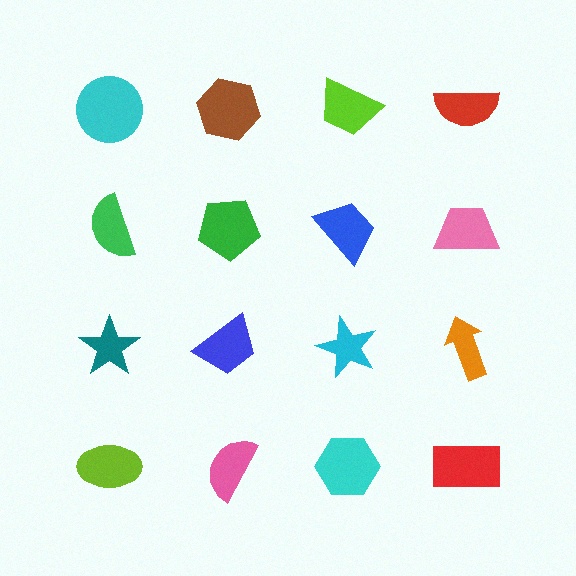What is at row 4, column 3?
A cyan hexagon.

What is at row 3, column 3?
A cyan star.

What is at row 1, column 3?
A lime trapezoid.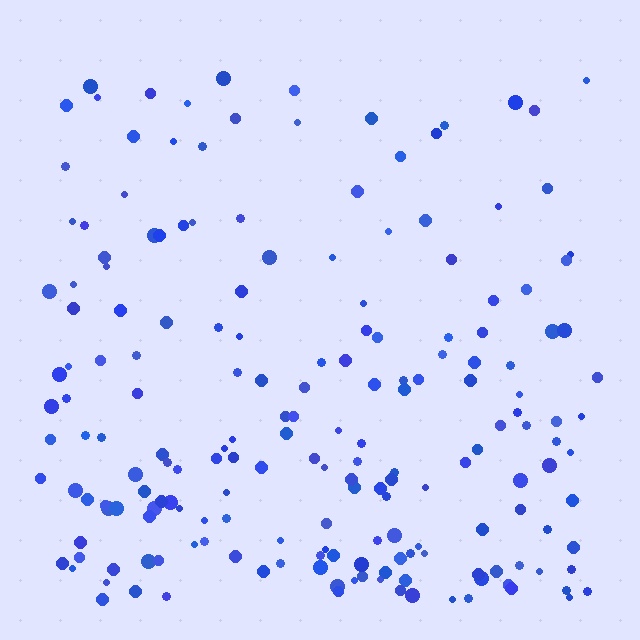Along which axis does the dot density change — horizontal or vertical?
Vertical.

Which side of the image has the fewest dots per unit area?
The top.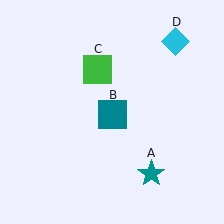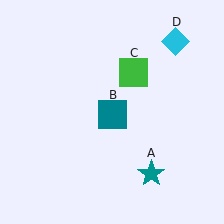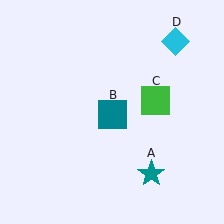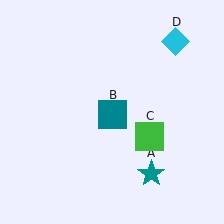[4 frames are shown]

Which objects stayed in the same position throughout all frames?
Teal star (object A) and teal square (object B) and cyan diamond (object D) remained stationary.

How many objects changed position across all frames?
1 object changed position: green square (object C).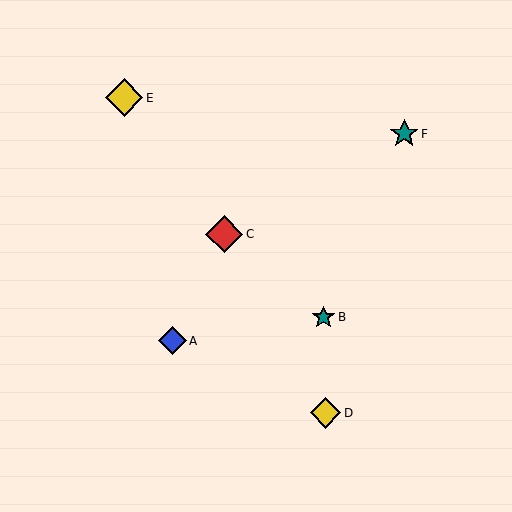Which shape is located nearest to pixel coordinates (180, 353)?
The blue diamond (labeled A) at (172, 341) is nearest to that location.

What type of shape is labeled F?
Shape F is a teal star.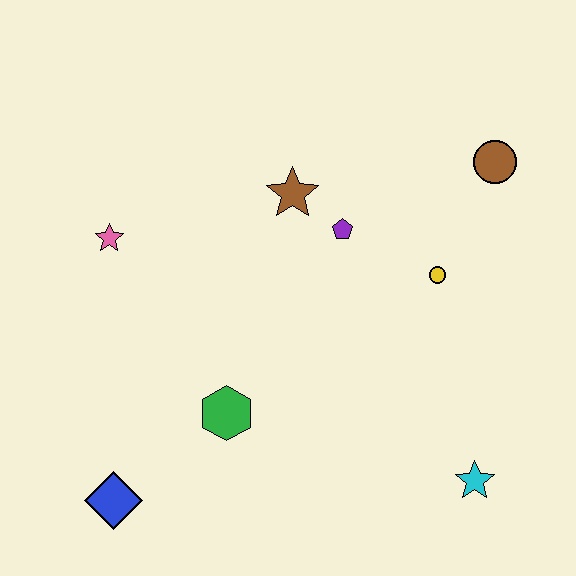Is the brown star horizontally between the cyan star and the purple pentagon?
No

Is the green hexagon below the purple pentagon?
Yes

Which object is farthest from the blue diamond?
The brown circle is farthest from the blue diamond.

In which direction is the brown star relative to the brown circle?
The brown star is to the left of the brown circle.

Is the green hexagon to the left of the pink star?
No